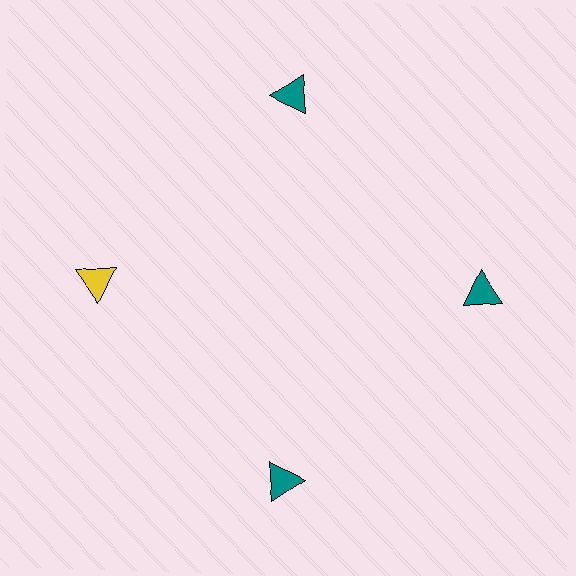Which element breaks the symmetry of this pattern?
The yellow triangle at roughly the 9 o'clock position breaks the symmetry. All other shapes are teal triangles.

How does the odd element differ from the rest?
It has a different color: yellow instead of teal.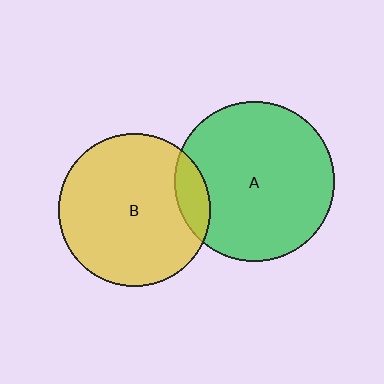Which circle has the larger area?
Circle A (green).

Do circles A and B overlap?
Yes.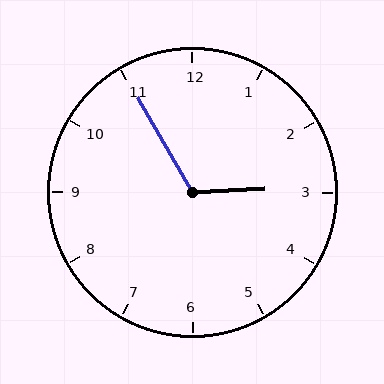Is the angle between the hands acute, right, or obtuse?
It is obtuse.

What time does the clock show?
2:55.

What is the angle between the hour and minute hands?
Approximately 118 degrees.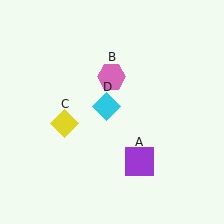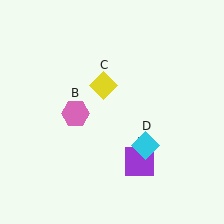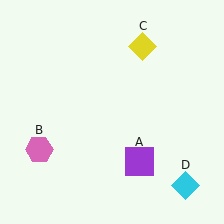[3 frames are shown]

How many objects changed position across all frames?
3 objects changed position: pink hexagon (object B), yellow diamond (object C), cyan diamond (object D).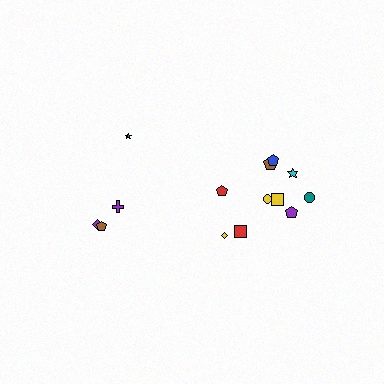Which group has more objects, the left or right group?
The right group.